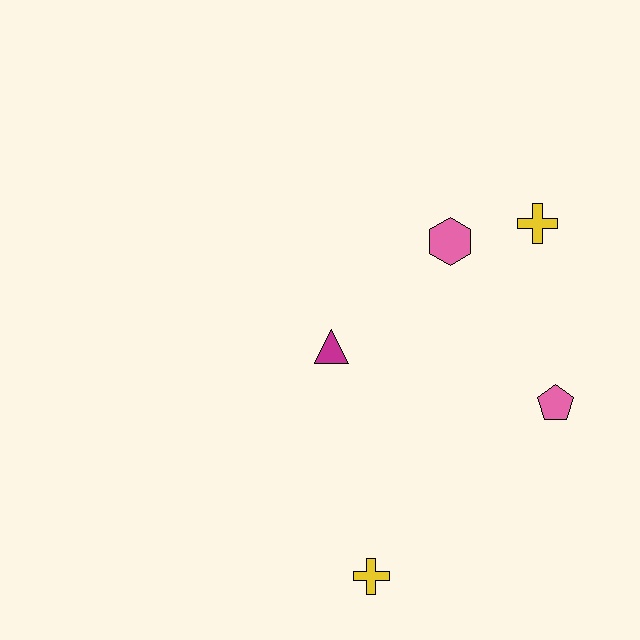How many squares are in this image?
There are no squares.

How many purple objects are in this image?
There are no purple objects.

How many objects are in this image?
There are 5 objects.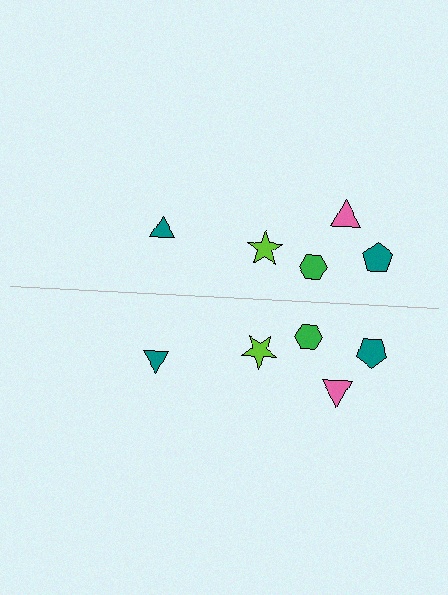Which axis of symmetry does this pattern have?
The pattern has a horizontal axis of symmetry running through the center of the image.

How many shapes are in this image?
There are 10 shapes in this image.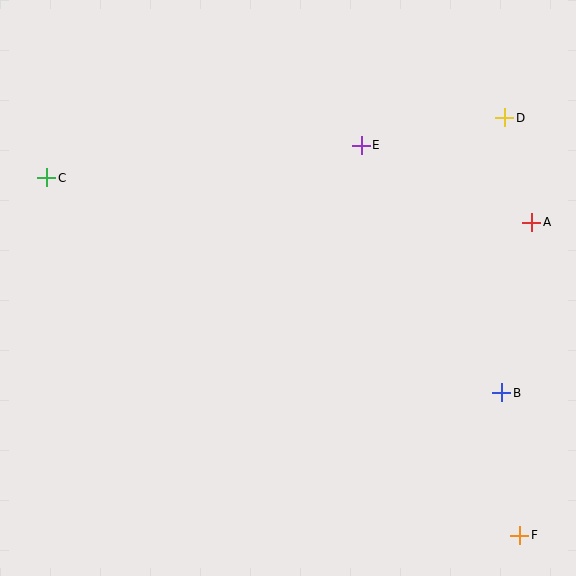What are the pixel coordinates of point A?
Point A is at (532, 222).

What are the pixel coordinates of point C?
Point C is at (47, 178).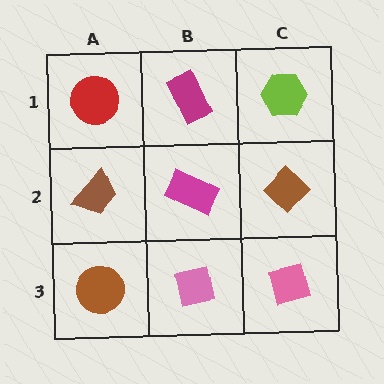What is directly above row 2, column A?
A red circle.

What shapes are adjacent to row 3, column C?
A brown diamond (row 2, column C), a pink square (row 3, column B).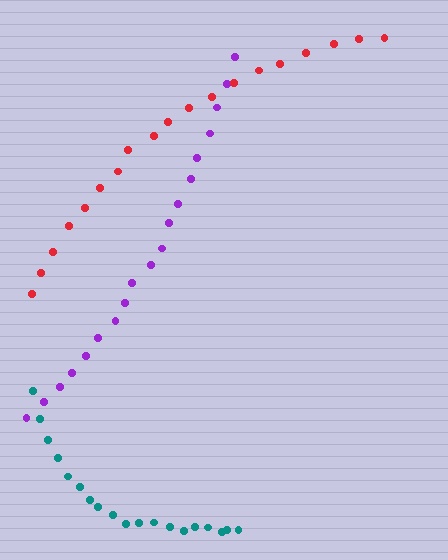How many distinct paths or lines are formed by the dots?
There are 3 distinct paths.